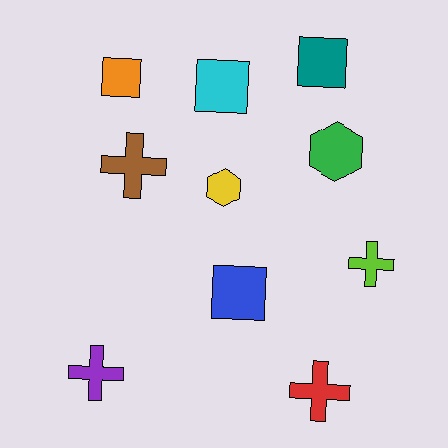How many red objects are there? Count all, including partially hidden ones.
There is 1 red object.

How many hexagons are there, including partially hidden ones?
There are 2 hexagons.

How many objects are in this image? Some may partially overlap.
There are 10 objects.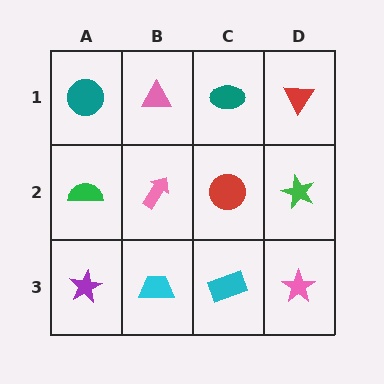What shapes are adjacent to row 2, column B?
A pink triangle (row 1, column B), a cyan trapezoid (row 3, column B), a green semicircle (row 2, column A), a red circle (row 2, column C).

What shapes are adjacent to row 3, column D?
A green star (row 2, column D), a cyan rectangle (row 3, column C).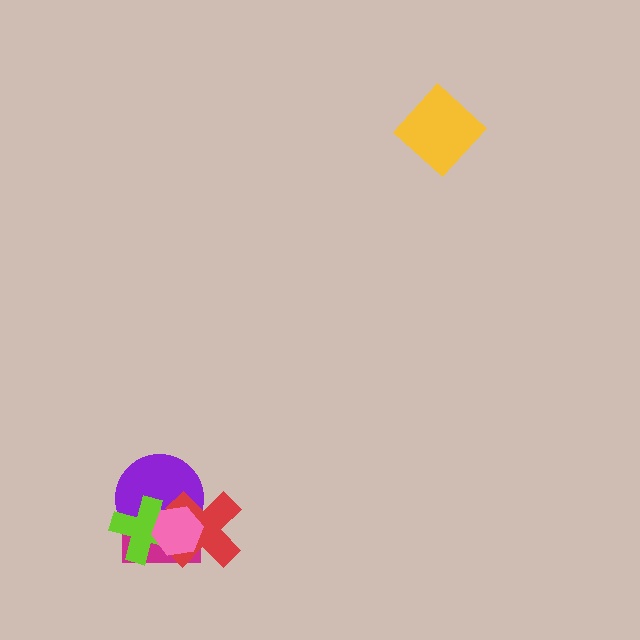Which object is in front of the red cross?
The pink hexagon is in front of the red cross.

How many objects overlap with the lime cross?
4 objects overlap with the lime cross.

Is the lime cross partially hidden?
Yes, it is partially covered by another shape.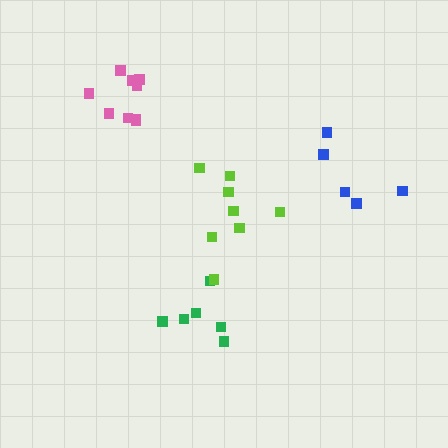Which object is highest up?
The pink cluster is topmost.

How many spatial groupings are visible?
There are 4 spatial groupings.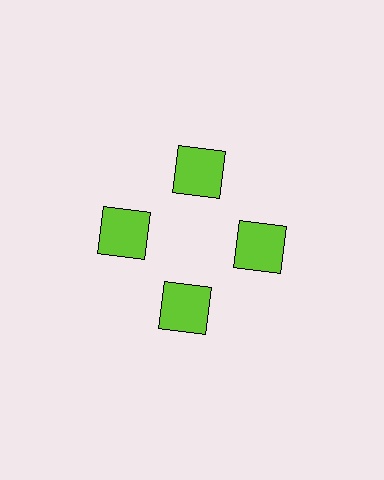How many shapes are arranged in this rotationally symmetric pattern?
There are 4 shapes, arranged in 4 groups of 1.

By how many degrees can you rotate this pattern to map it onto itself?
The pattern maps onto itself every 90 degrees of rotation.